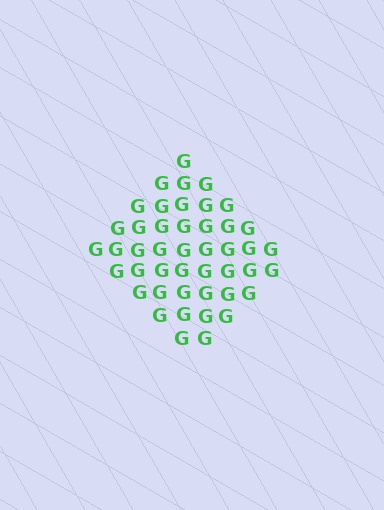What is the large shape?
The large shape is a diamond.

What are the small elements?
The small elements are letter G's.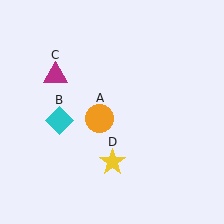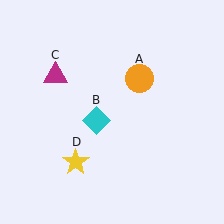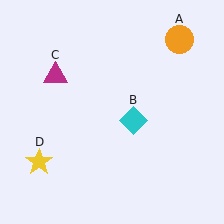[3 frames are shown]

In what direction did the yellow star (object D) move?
The yellow star (object D) moved left.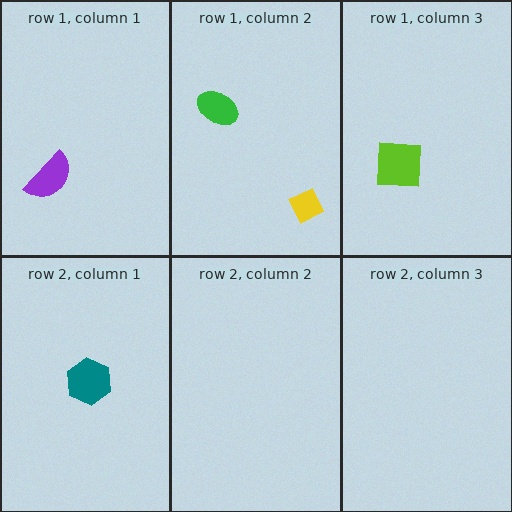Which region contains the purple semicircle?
The row 1, column 1 region.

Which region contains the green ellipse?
The row 1, column 2 region.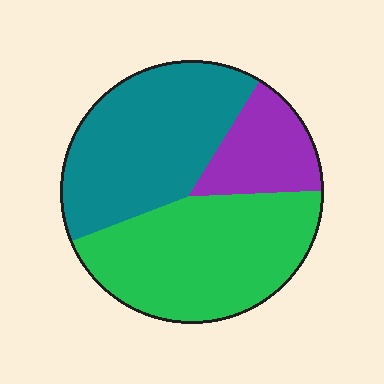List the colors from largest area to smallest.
From largest to smallest: green, teal, purple.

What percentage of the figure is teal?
Teal takes up about two fifths (2/5) of the figure.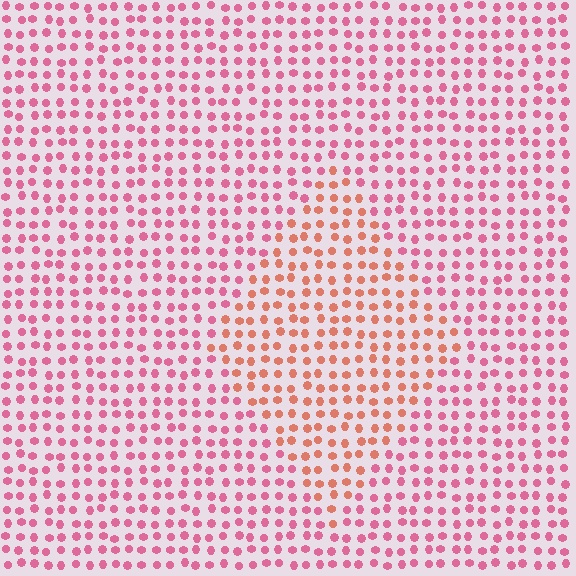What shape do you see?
I see a diamond.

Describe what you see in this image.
The image is filled with small pink elements in a uniform arrangement. A diamond-shaped region is visible where the elements are tinted to a slightly different hue, forming a subtle color boundary.